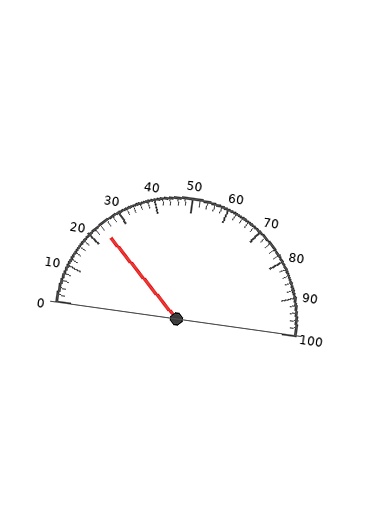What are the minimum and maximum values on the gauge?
The gauge ranges from 0 to 100.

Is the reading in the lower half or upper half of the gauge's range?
The reading is in the lower half of the range (0 to 100).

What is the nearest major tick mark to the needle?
The nearest major tick mark is 20.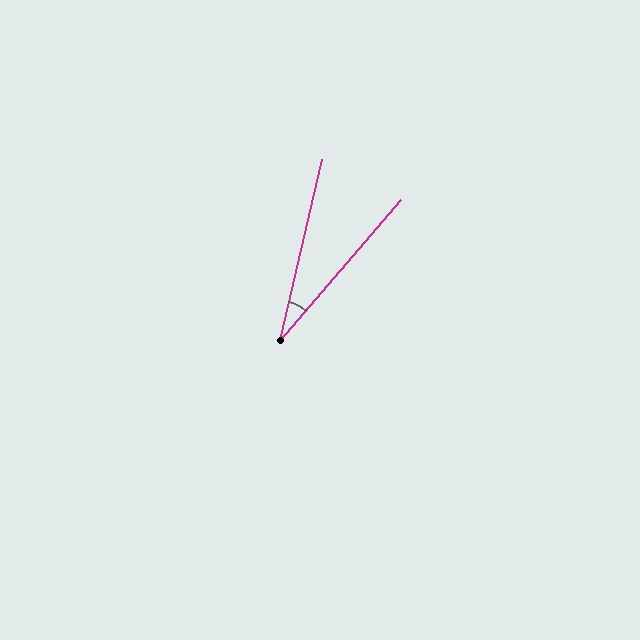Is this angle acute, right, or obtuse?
It is acute.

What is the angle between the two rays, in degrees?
Approximately 28 degrees.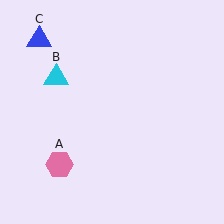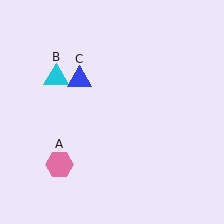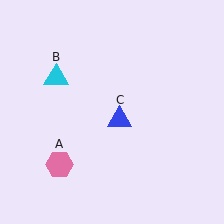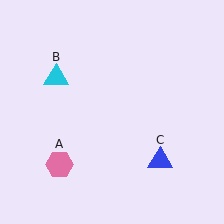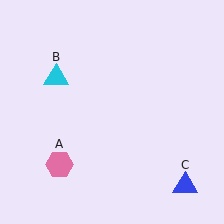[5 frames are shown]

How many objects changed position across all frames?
1 object changed position: blue triangle (object C).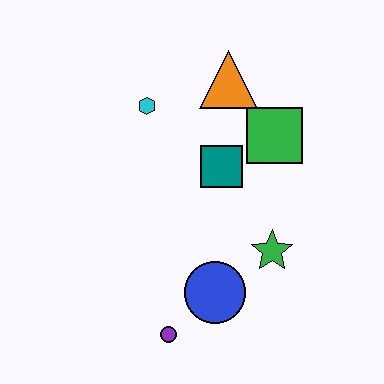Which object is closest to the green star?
The blue circle is closest to the green star.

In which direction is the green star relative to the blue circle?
The green star is to the right of the blue circle.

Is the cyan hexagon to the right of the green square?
No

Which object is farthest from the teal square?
The purple circle is farthest from the teal square.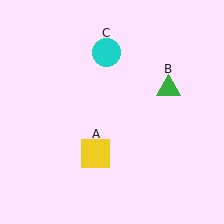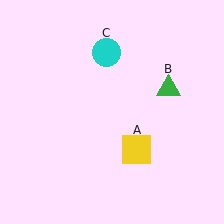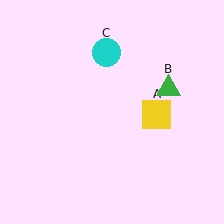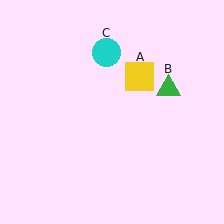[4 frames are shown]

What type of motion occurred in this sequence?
The yellow square (object A) rotated counterclockwise around the center of the scene.